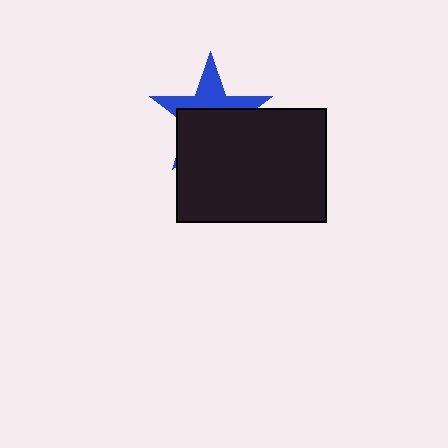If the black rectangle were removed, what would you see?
You would see the complete blue star.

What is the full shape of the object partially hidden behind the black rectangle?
The partially hidden object is a blue star.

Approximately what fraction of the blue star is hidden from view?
Roughly 59% of the blue star is hidden behind the black rectangle.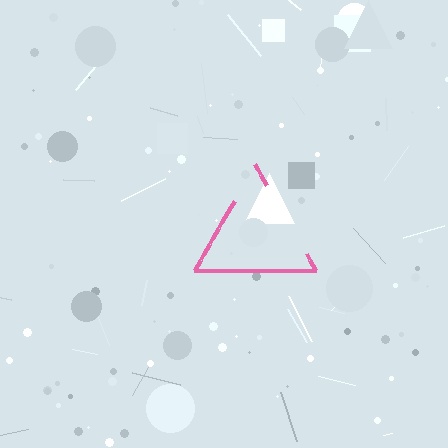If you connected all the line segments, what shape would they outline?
They would outline a triangle.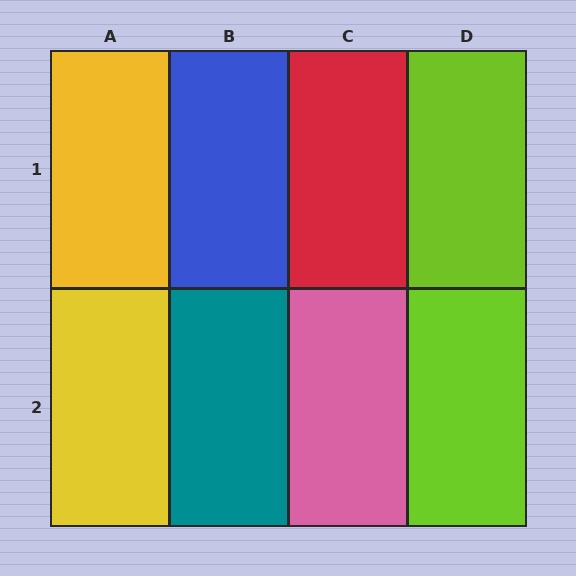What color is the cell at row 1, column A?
Yellow.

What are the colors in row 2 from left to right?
Yellow, teal, pink, lime.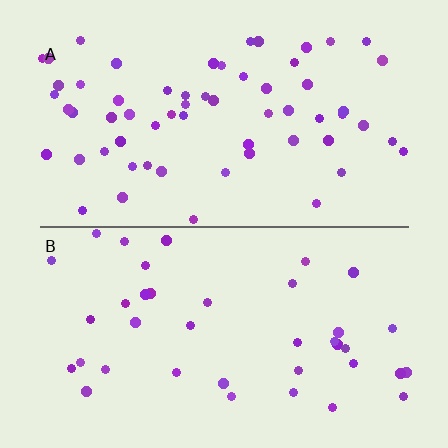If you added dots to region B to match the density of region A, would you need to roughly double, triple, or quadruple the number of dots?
Approximately double.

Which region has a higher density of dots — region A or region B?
A (the top).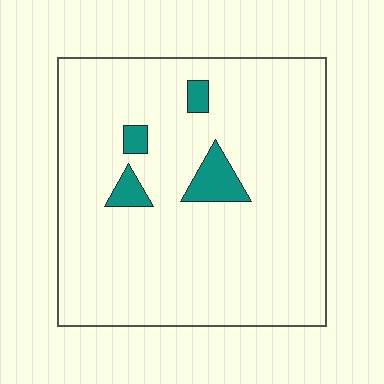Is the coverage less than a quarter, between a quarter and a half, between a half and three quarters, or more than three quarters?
Less than a quarter.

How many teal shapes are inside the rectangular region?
4.